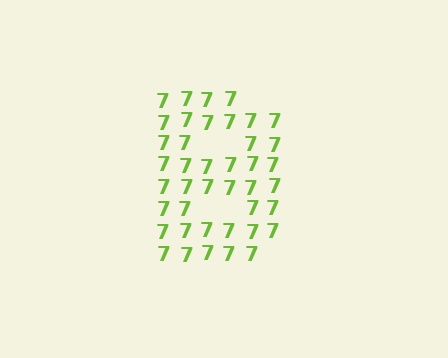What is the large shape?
The large shape is the letter B.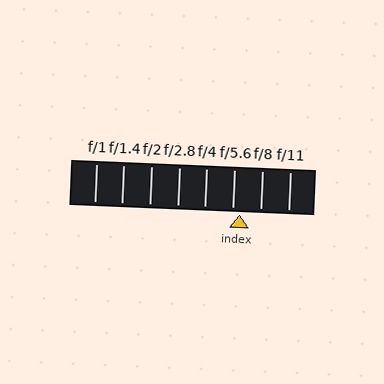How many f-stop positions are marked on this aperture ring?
There are 8 f-stop positions marked.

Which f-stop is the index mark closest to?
The index mark is closest to f/5.6.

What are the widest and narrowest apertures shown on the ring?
The widest aperture shown is f/1 and the narrowest is f/11.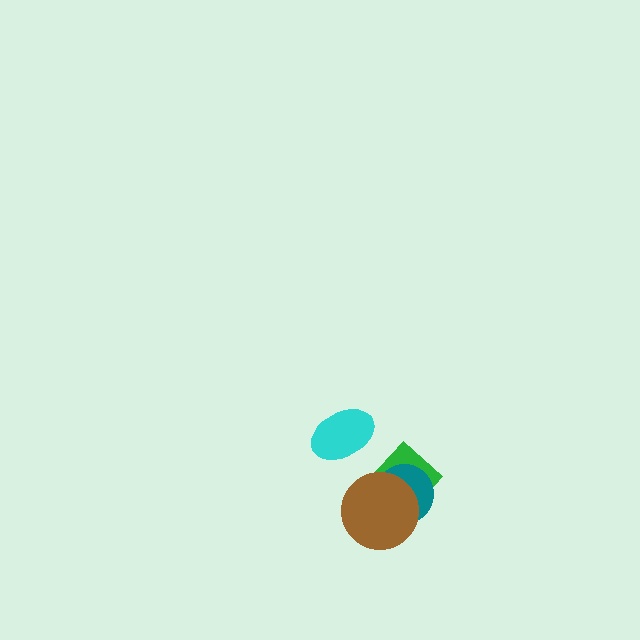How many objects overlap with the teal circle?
2 objects overlap with the teal circle.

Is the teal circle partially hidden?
Yes, it is partially covered by another shape.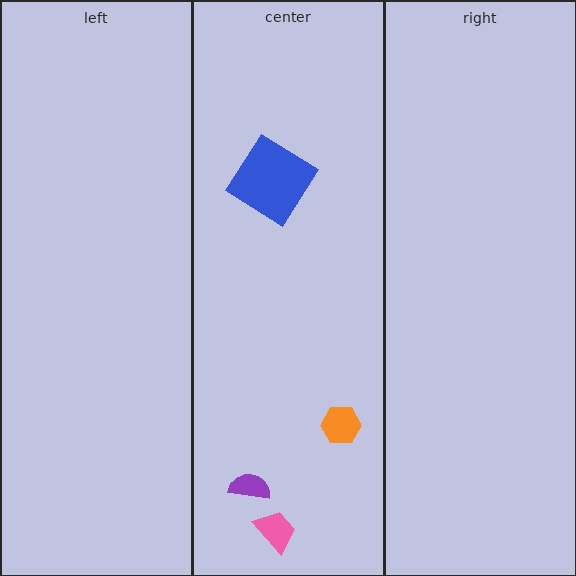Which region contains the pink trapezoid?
The center region.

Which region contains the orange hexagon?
The center region.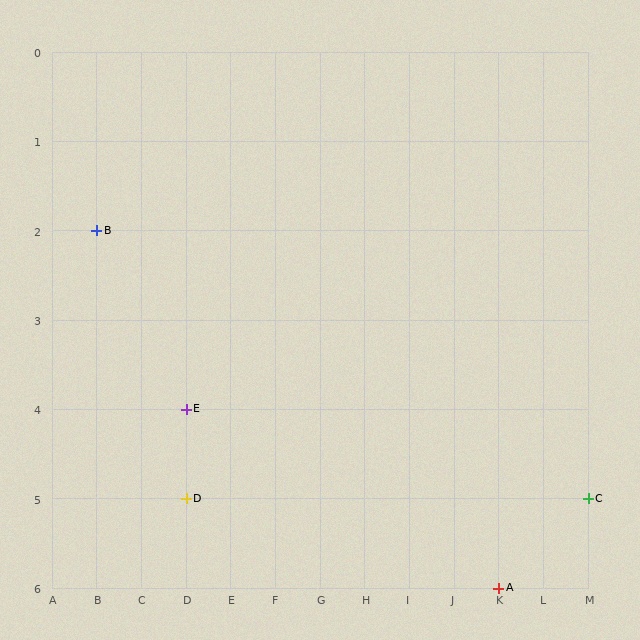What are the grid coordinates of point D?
Point D is at grid coordinates (D, 5).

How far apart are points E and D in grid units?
Points E and D are 1 row apart.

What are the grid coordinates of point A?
Point A is at grid coordinates (K, 6).